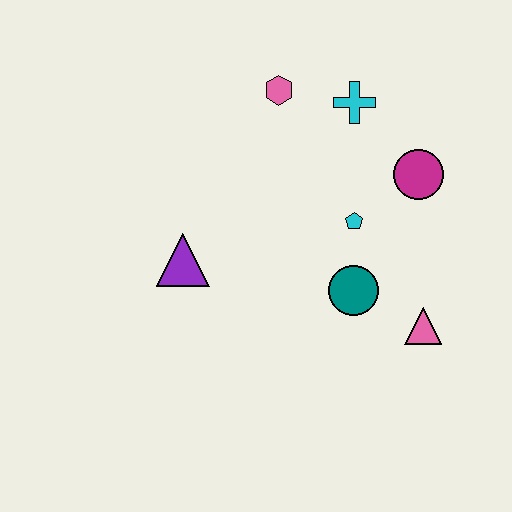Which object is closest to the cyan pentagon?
The teal circle is closest to the cyan pentagon.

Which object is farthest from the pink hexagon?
The pink triangle is farthest from the pink hexagon.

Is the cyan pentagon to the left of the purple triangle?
No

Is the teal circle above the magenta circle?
No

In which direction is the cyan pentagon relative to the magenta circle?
The cyan pentagon is to the left of the magenta circle.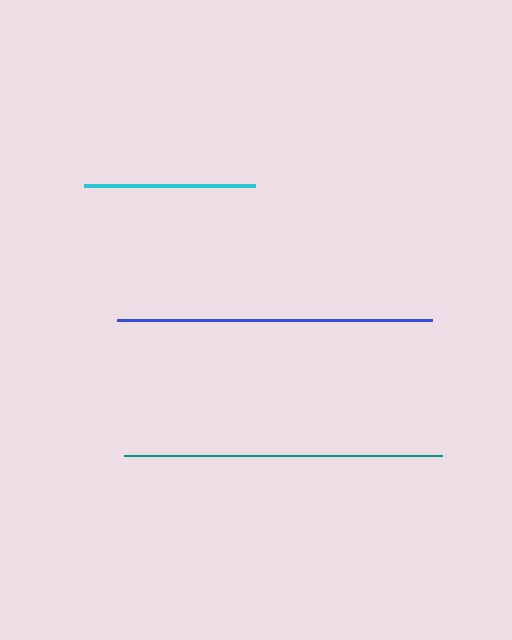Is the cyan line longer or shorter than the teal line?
The teal line is longer than the cyan line.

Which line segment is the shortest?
The cyan line is the shortest at approximately 171 pixels.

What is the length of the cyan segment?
The cyan segment is approximately 171 pixels long.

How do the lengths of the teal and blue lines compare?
The teal and blue lines are approximately the same length.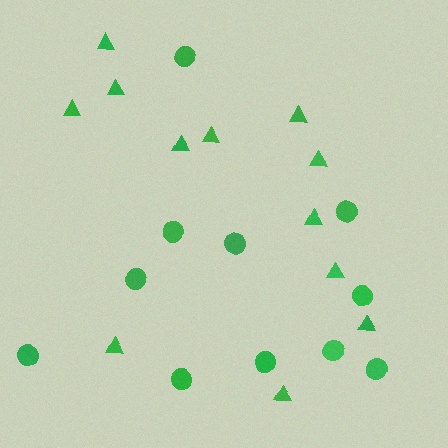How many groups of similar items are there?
There are 2 groups: one group of triangles (12) and one group of circles (11).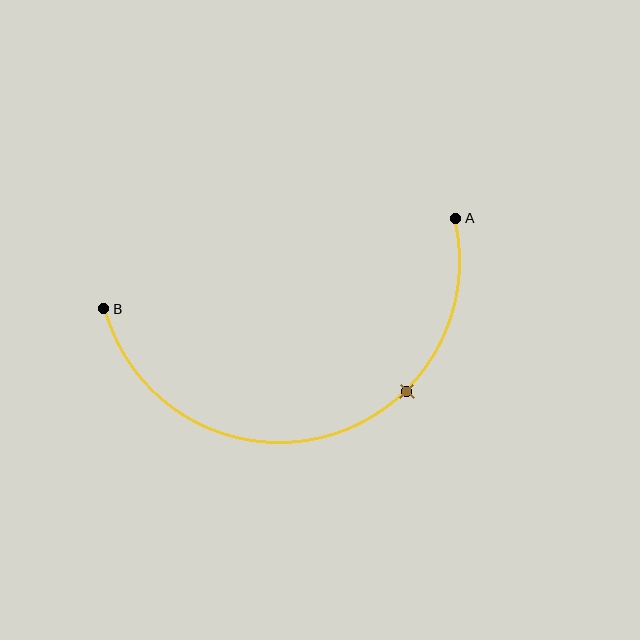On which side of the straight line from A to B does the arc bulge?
The arc bulges below the straight line connecting A and B.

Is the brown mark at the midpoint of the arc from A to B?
No. The brown mark lies on the arc but is closer to endpoint A. The arc midpoint would be at the point on the curve equidistant along the arc from both A and B.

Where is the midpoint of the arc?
The arc midpoint is the point on the curve farthest from the straight line joining A and B. It sits below that line.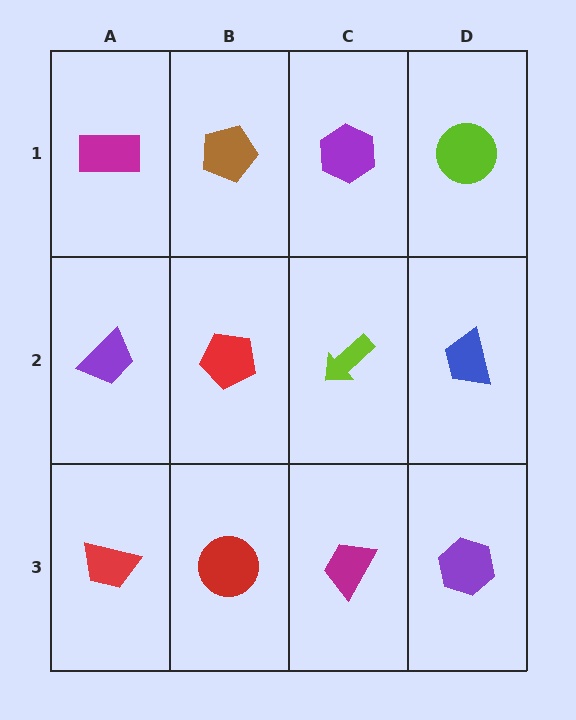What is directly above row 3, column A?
A purple trapezoid.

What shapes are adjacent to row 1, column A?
A purple trapezoid (row 2, column A), a brown pentagon (row 1, column B).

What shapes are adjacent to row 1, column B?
A red pentagon (row 2, column B), a magenta rectangle (row 1, column A), a purple hexagon (row 1, column C).